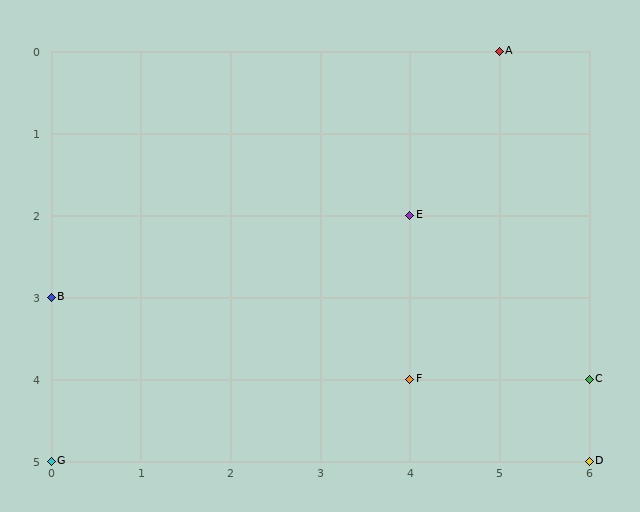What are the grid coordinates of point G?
Point G is at grid coordinates (0, 5).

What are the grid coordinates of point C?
Point C is at grid coordinates (6, 4).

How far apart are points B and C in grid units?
Points B and C are 6 columns and 1 row apart (about 6.1 grid units diagonally).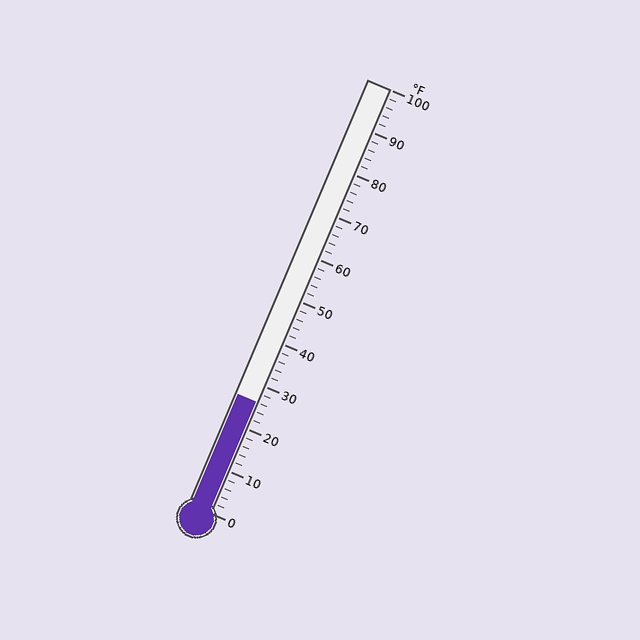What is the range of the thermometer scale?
The thermometer scale ranges from 0°F to 100°F.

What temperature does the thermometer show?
The thermometer shows approximately 26°F.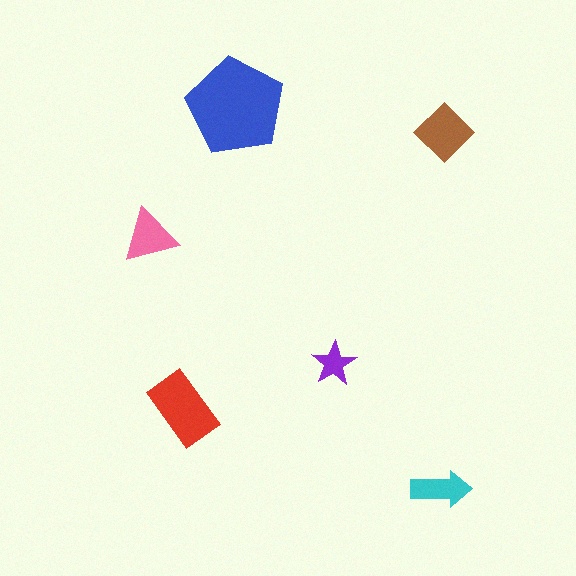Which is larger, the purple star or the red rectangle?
The red rectangle.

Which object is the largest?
The blue pentagon.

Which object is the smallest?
The purple star.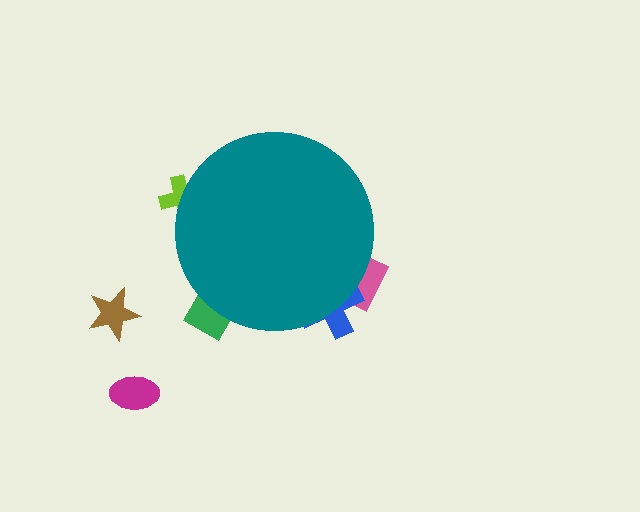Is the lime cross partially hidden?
Yes, the lime cross is partially hidden behind the teal circle.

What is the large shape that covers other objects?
A teal circle.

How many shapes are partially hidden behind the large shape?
4 shapes are partially hidden.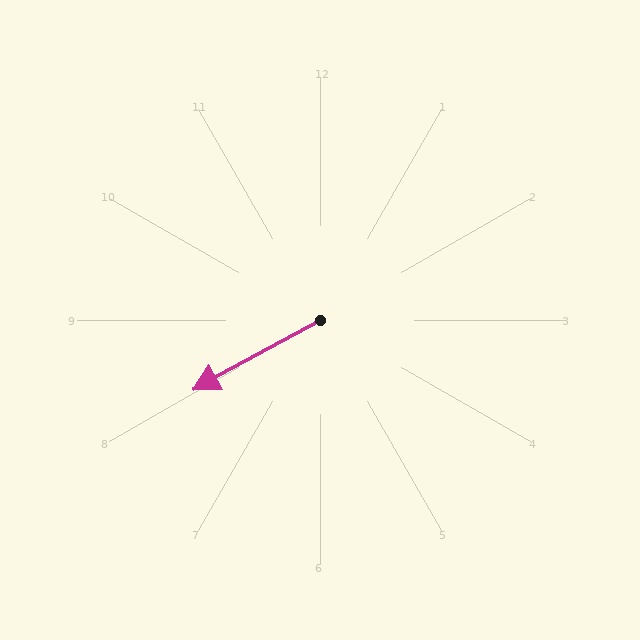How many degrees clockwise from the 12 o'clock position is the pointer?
Approximately 241 degrees.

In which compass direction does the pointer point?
Southwest.